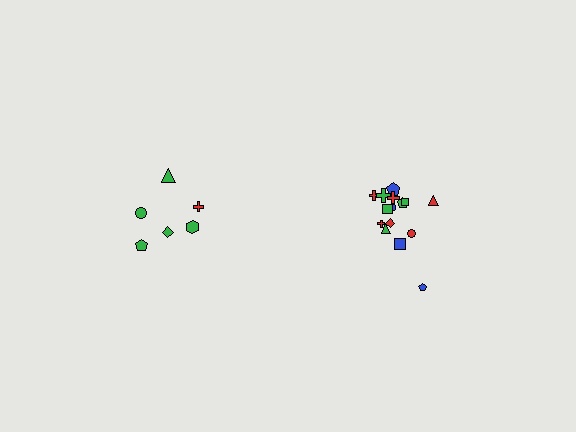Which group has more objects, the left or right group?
The right group.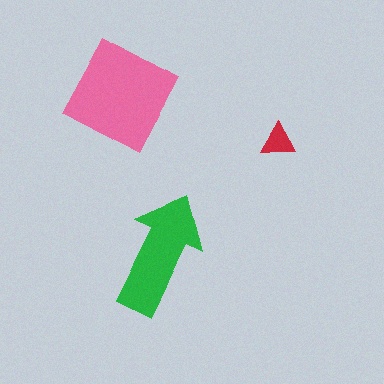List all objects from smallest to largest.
The red triangle, the green arrow, the pink diamond.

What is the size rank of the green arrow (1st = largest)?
2nd.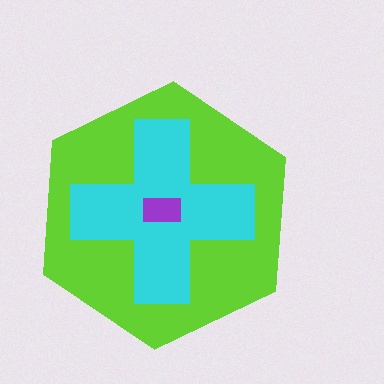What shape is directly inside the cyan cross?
The purple rectangle.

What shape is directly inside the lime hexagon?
The cyan cross.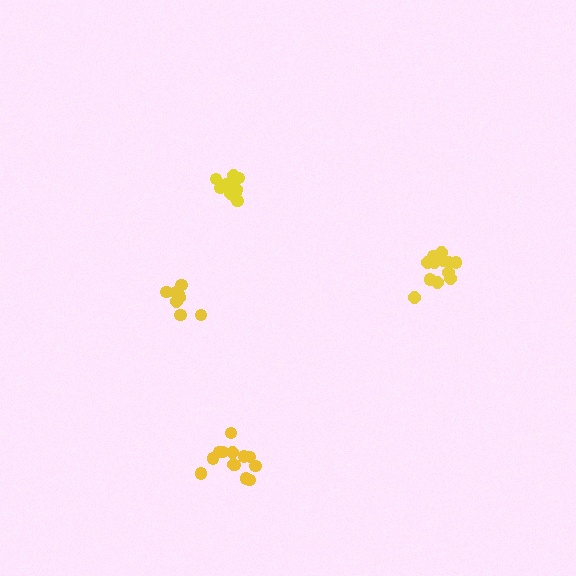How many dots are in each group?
Group 1: 8 dots, Group 2: 13 dots, Group 3: 12 dots, Group 4: 12 dots (45 total).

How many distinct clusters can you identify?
There are 4 distinct clusters.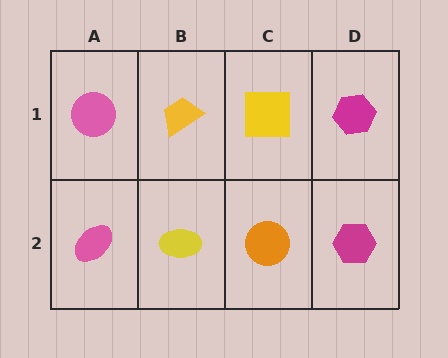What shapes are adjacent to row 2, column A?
A pink circle (row 1, column A), a yellow ellipse (row 2, column B).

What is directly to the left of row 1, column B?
A pink circle.